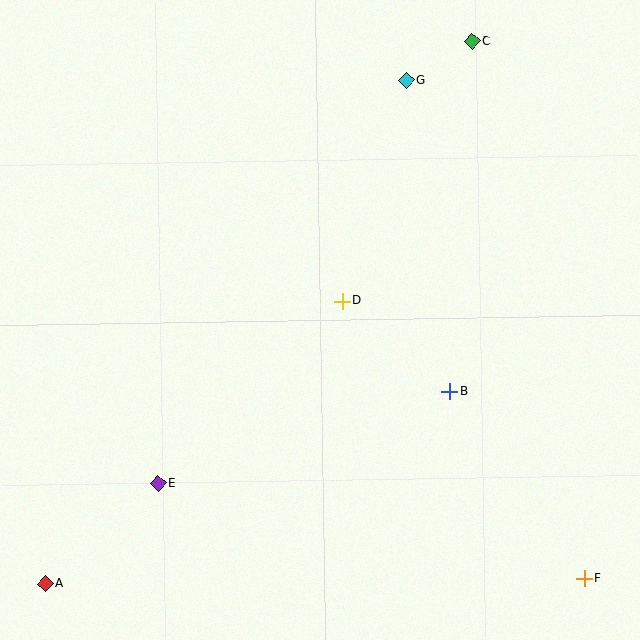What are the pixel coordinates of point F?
Point F is at (585, 578).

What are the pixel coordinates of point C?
Point C is at (472, 41).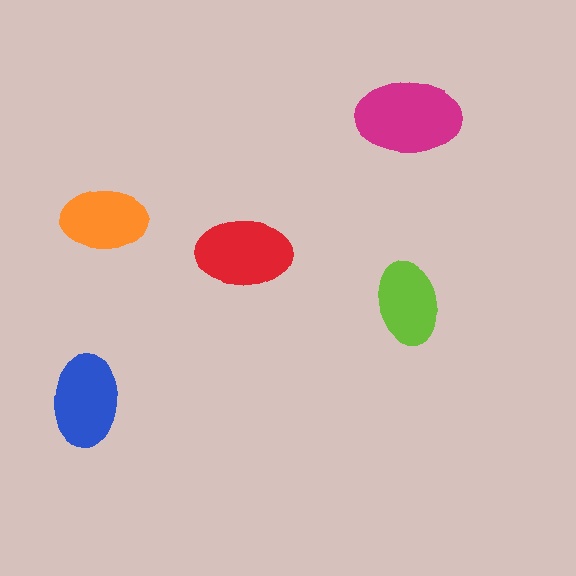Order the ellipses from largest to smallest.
the magenta one, the red one, the blue one, the orange one, the lime one.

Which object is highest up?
The magenta ellipse is topmost.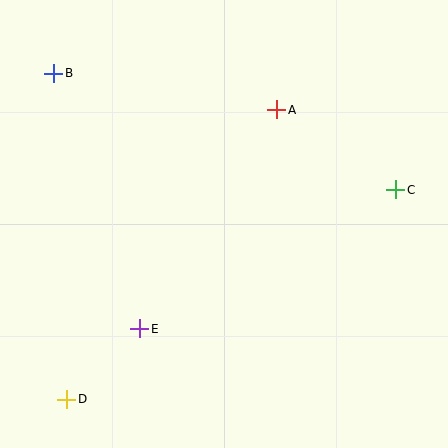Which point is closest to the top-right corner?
Point C is closest to the top-right corner.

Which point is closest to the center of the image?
Point A at (277, 110) is closest to the center.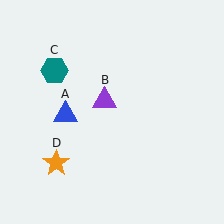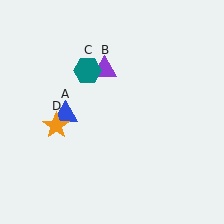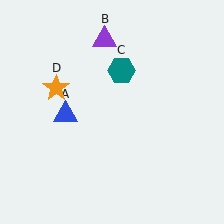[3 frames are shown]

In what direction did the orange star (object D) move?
The orange star (object D) moved up.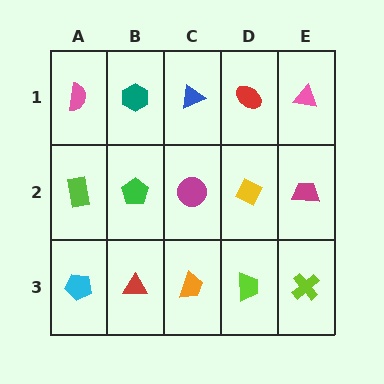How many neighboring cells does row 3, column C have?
3.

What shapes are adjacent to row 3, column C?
A magenta circle (row 2, column C), a red triangle (row 3, column B), a lime trapezoid (row 3, column D).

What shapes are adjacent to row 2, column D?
A red ellipse (row 1, column D), a lime trapezoid (row 3, column D), a magenta circle (row 2, column C), a magenta trapezoid (row 2, column E).